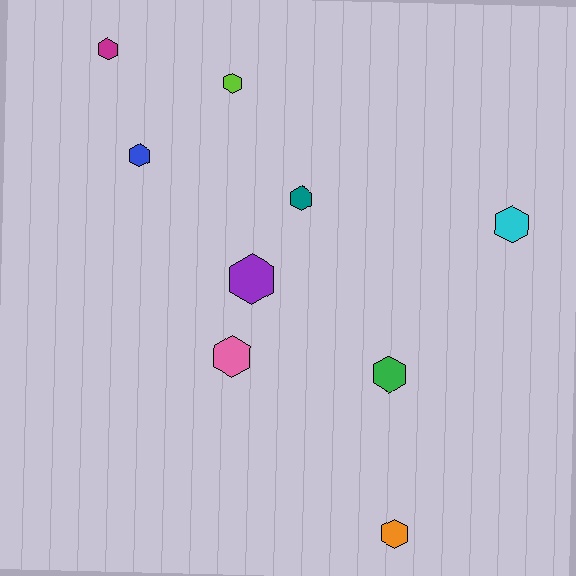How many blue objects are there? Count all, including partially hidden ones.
There is 1 blue object.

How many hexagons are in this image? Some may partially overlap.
There are 9 hexagons.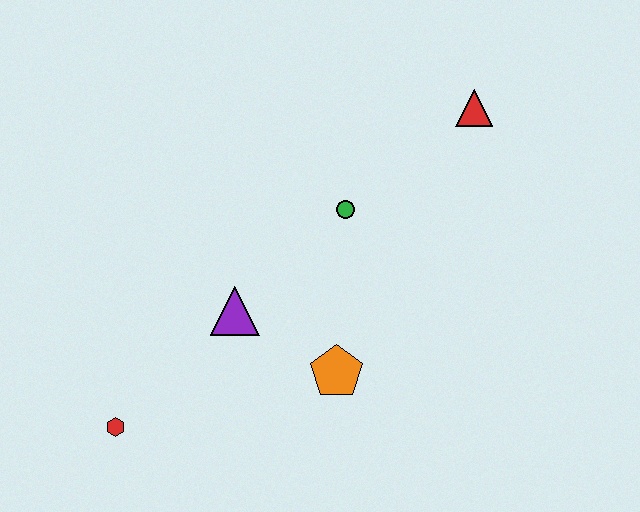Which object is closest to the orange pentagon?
The purple triangle is closest to the orange pentagon.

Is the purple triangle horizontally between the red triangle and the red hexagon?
Yes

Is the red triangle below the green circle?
No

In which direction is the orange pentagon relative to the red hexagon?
The orange pentagon is to the right of the red hexagon.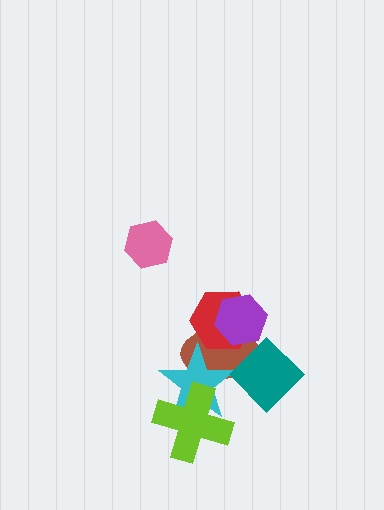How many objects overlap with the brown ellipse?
4 objects overlap with the brown ellipse.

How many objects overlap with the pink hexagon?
0 objects overlap with the pink hexagon.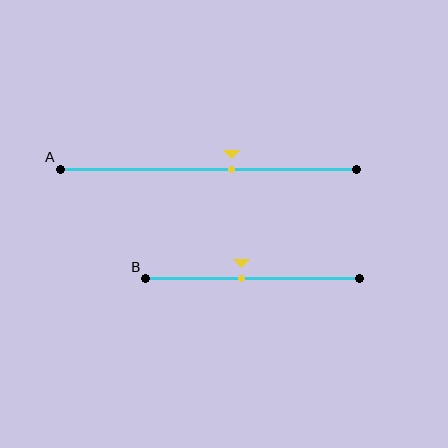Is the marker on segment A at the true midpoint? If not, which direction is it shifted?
No, the marker on segment A is shifted to the right by about 8% of the segment length.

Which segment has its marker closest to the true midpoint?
Segment B has its marker closest to the true midpoint.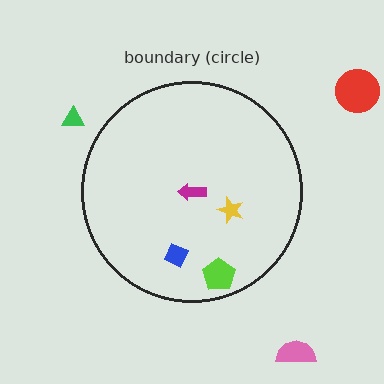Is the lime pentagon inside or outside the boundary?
Inside.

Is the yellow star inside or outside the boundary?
Inside.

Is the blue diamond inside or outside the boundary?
Inside.